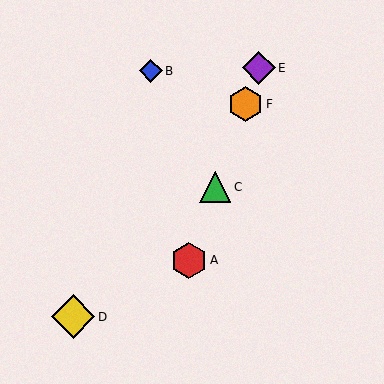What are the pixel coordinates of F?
Object F is at (246, 104).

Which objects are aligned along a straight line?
Objects A, C, E, F are aligned along a straight line.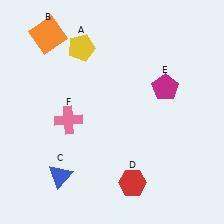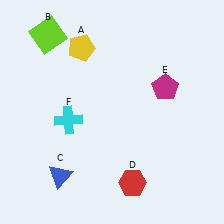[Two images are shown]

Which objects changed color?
B changed from orange to lime. F changed from pink to cyan.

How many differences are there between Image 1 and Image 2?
There are 2 differences between the two images.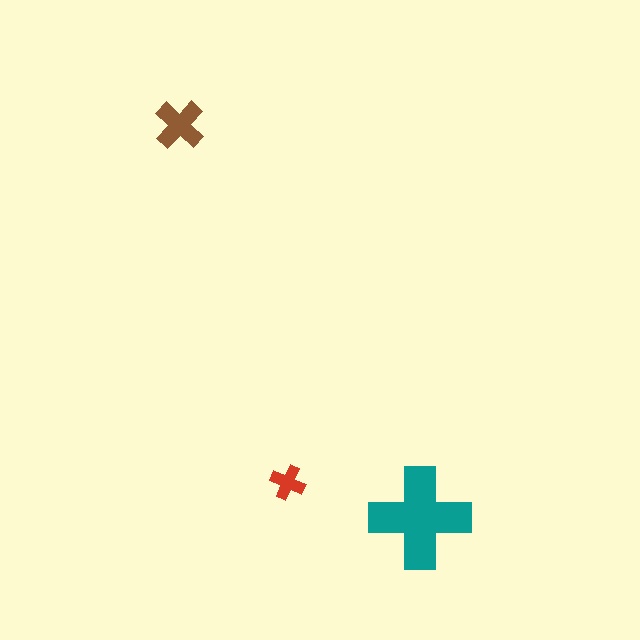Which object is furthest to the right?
The teal cross is rightmost.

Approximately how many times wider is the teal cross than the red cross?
About 3 times wider.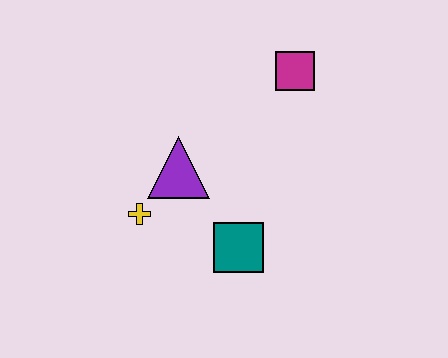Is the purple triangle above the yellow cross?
Yes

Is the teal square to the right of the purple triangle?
Yes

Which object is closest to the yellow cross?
The purple triangle is closest to the yellow cross.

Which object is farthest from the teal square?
The magenta square is farthest from the teal square.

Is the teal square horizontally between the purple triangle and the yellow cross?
No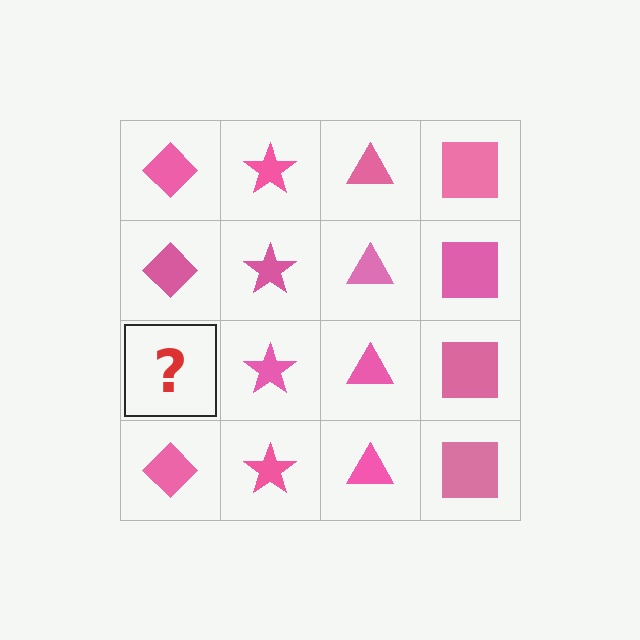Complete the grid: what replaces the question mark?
The question mark should be replaced with a pink diamond.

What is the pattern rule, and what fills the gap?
The rule is that each column has a consistent shape. The gap should be filled with a pink diamond.